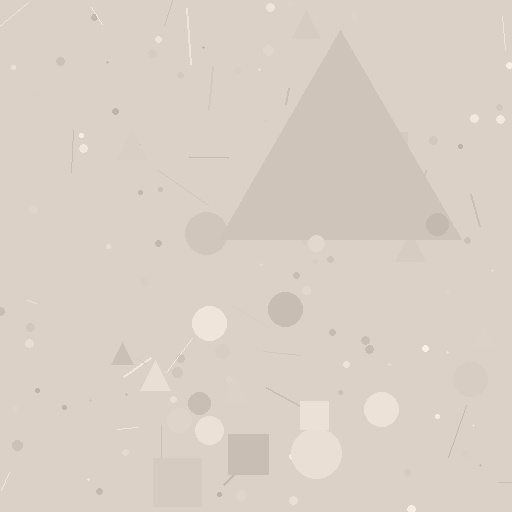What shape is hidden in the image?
A triangle is hidden in the image.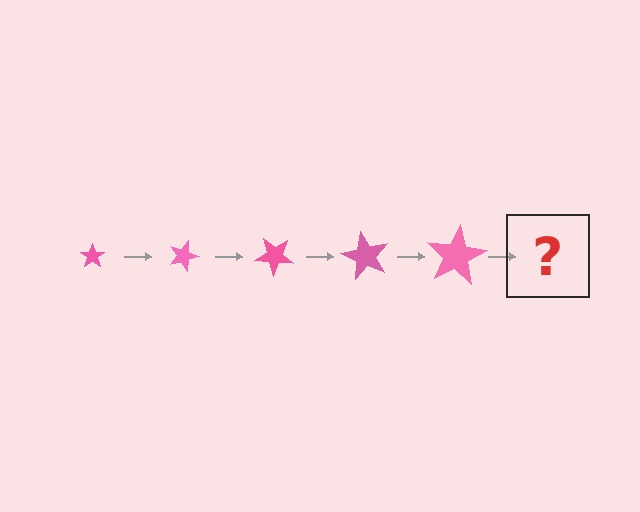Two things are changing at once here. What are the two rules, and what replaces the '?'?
The two rules are that the star grows larger each step and it rotates 20 degrees each step. The '?' should be a star, larger than the previous one and rotated 100 degrees from the start.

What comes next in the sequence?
The next element should be a star, larger than the previous one and rotated 100 degrees from the start.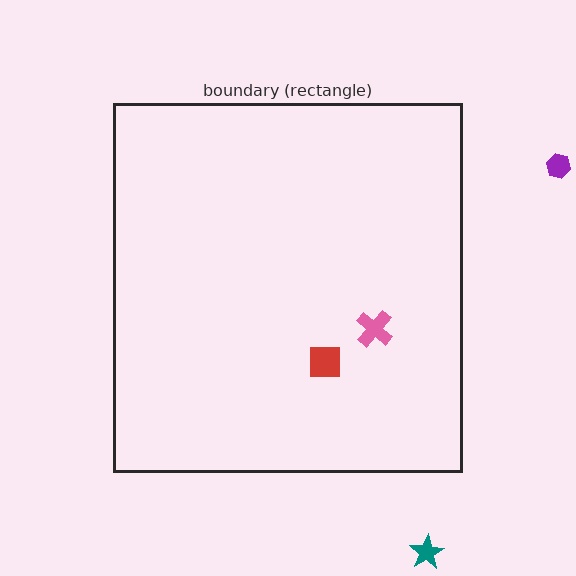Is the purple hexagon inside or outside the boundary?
Outside.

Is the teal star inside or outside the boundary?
Outside.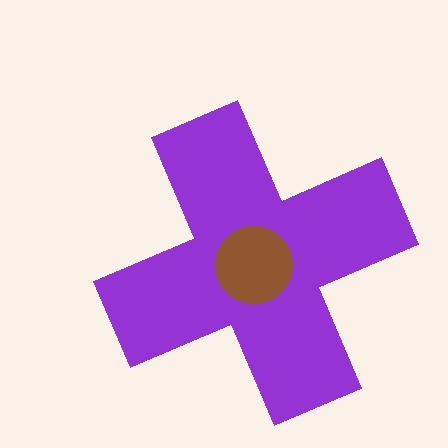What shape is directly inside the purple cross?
The brown circle.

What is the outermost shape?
The purple cross.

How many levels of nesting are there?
2.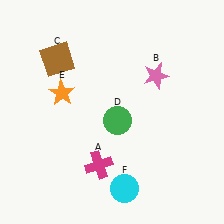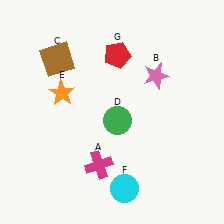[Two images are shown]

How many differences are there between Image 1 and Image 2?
There is 1 difference between the two images.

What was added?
A red pentagon (G) was added in Image 2.